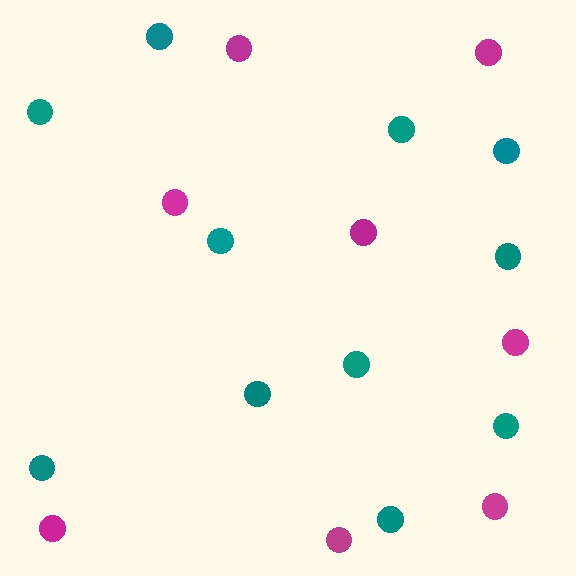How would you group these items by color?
There are 2 groups: one group of teal circles (11) and one group of magenta circles (8).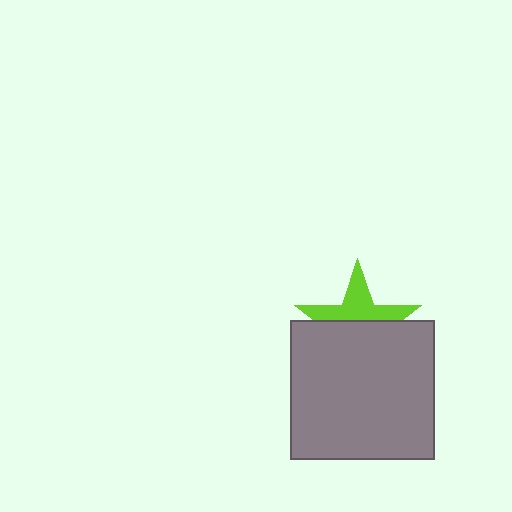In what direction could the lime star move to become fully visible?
The lime star could move up. That would shift it out from behind the gray rectangle entirely.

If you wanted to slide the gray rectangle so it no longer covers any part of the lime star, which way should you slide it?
Slide it down — that is the most direct way to separate the two shapes.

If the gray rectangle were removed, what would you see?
You would see the complete lime star.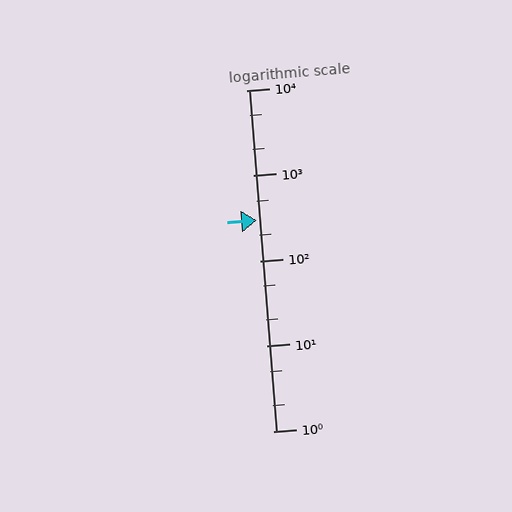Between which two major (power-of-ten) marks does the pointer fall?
The pointer is between 100 and 1000.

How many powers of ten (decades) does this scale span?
The scale spans 4 decades, from 1 to 10000.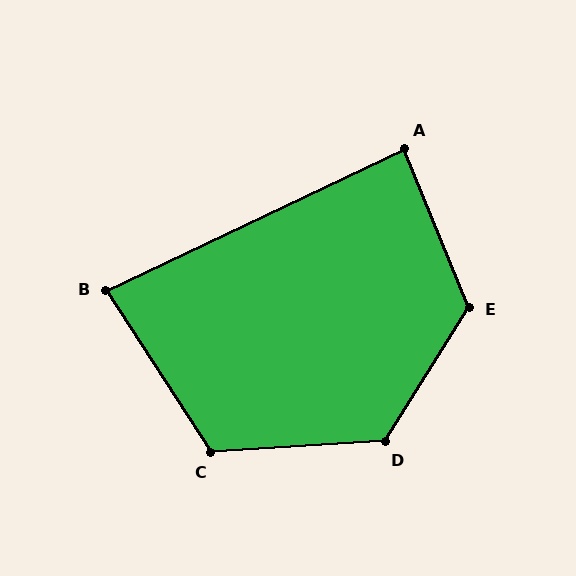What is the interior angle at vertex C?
Approximately 119 degrees (obtuse).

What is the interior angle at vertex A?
Approximately 87 degrees (approximately right).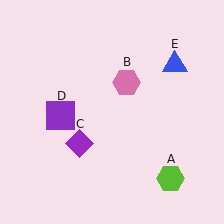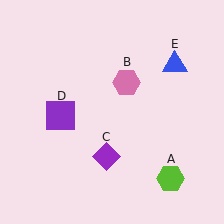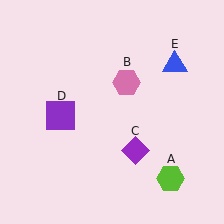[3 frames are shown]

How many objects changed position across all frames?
1 object changed position: purple diamond (object C).